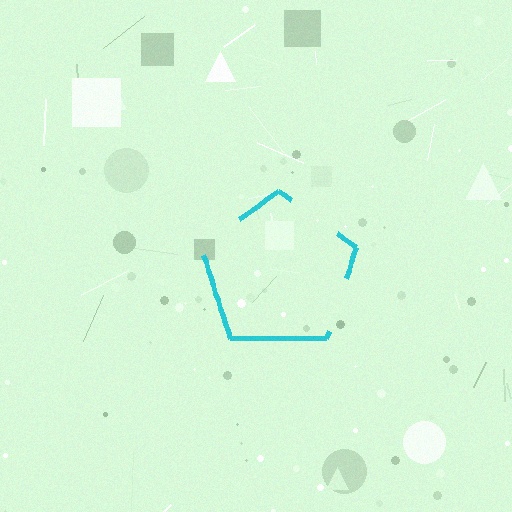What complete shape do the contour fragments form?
The contour fragments form a pentagon.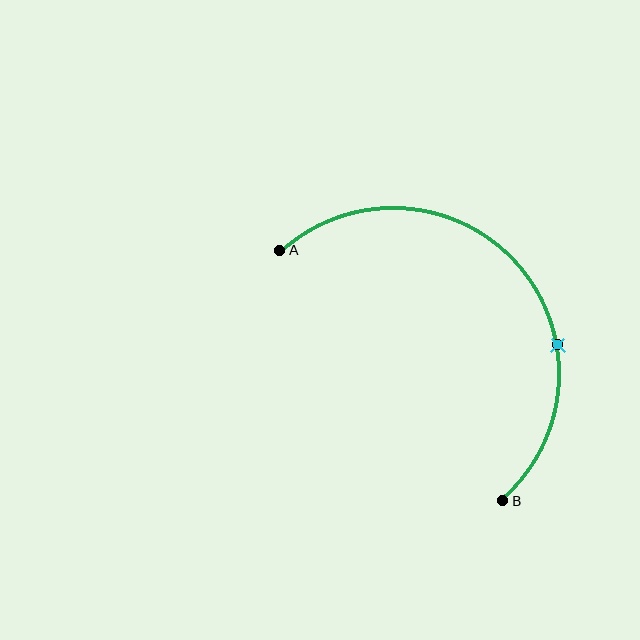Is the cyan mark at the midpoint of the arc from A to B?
No. The cyan mark lies on the arc but is closer to endpoint B. The arc midpoint would be at the point on the curve equidistant along the arc from both A and B.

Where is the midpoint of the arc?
The arc midpoint is the point on the curve farthest from the straight line joining A and B. It sits above and to the right of that line.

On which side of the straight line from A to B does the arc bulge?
The arc bulges above and to the right of the straight line connecting A and B.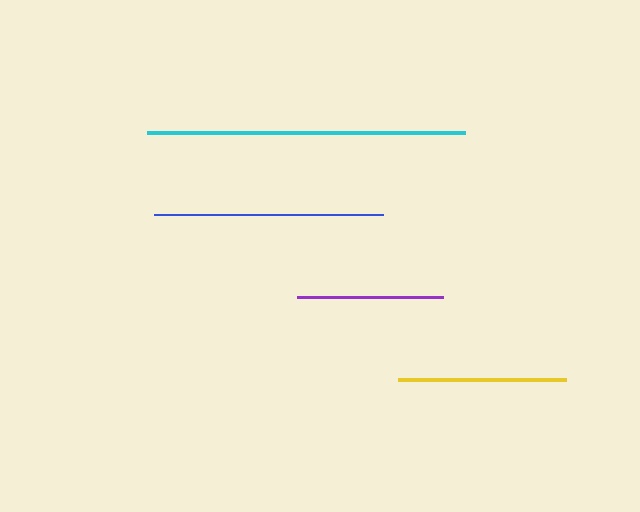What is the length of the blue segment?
The blue segment is approximately 229 pixels long.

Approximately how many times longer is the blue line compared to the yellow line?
The blue line is approximately 1.4 times the length of the yellow line.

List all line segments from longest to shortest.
From longest to shortest: cyan, blue, yellow, purple.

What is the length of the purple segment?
The purple segment is approximately 146 pixels long.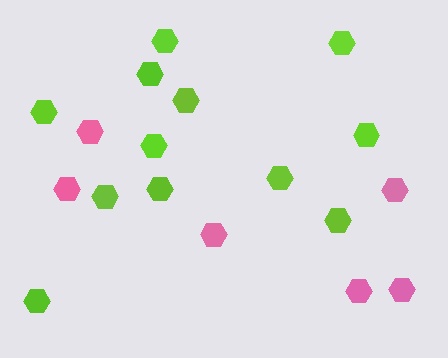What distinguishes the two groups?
There are 2 groups: one group of lime hexagons (12) and one group of pink hexagons (6).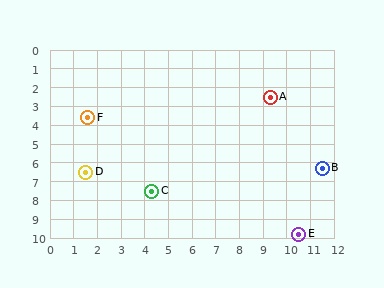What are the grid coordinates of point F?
Point F is at approximately (1.6, 3.6).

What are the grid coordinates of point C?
Point C is at approximately (4.3, 7.5).